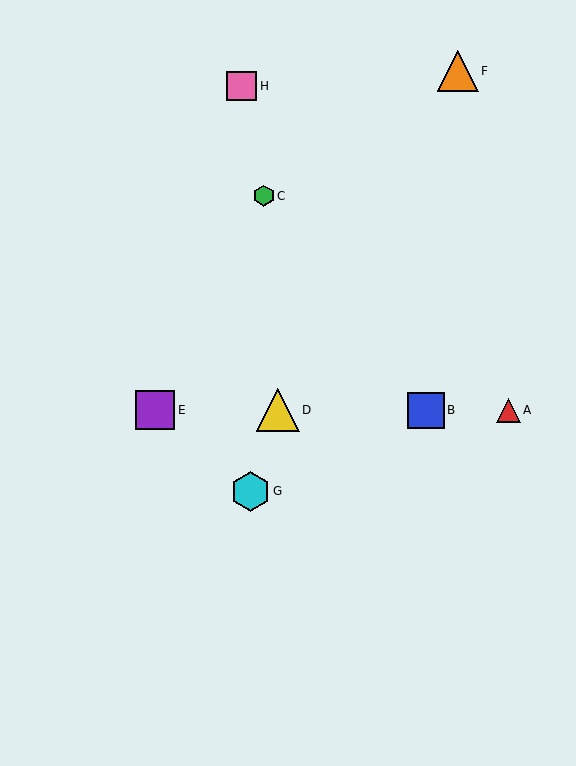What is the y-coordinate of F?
Object F is at y≈71.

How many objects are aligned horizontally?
4 objects (A, B, D, E) are aligned horizontally.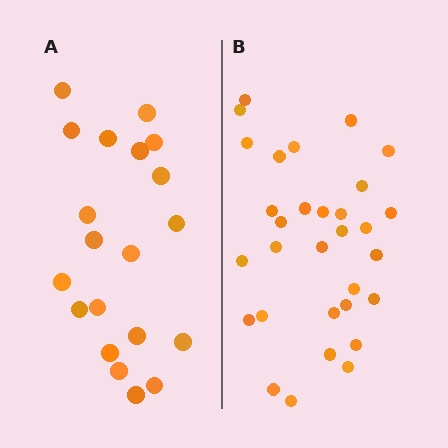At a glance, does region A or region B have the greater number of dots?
Region B (the right region) has more dots.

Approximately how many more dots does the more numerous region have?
Region B has roughly 12 or so more dots than region A.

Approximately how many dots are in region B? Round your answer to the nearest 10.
About 30 dots. (The exact count is 31, which rounds to 30.)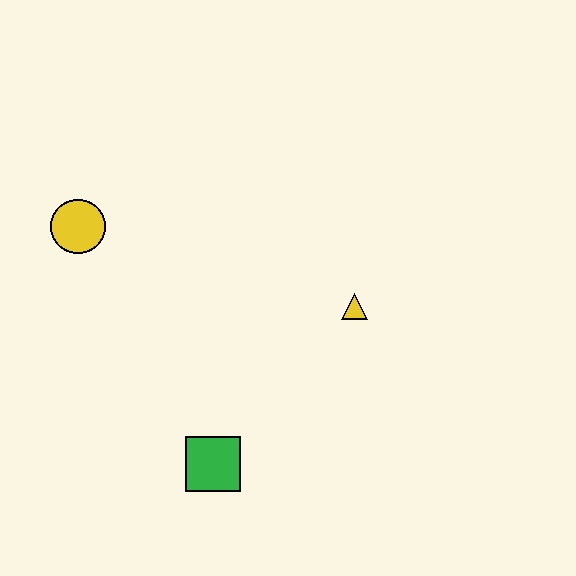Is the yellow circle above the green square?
Yes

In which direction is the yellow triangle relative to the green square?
The yellow triangle is above the green square.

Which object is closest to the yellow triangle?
The green square is closest to the yellow triangle.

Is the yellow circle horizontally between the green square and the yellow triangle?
No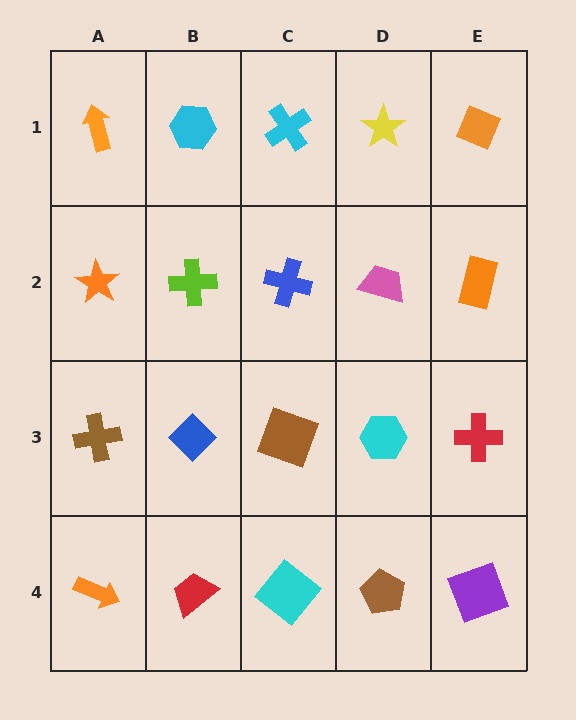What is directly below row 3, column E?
A purple square.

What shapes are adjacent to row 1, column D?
A pink trapezoid (row 2, column D), a cyan cross (row 1, column C), an orange diamond (row 1, column E).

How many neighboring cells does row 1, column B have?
3.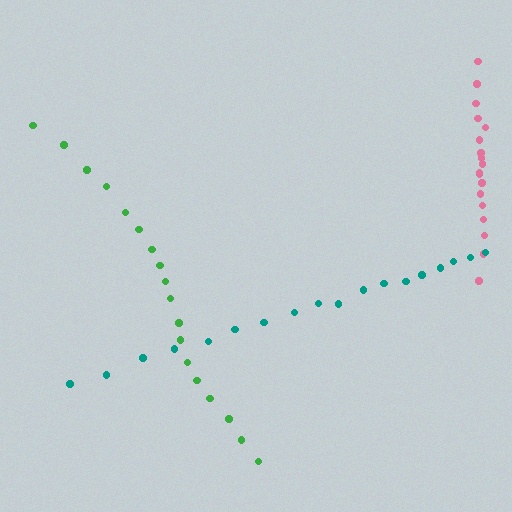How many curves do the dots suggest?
There are 3 distinct paths.